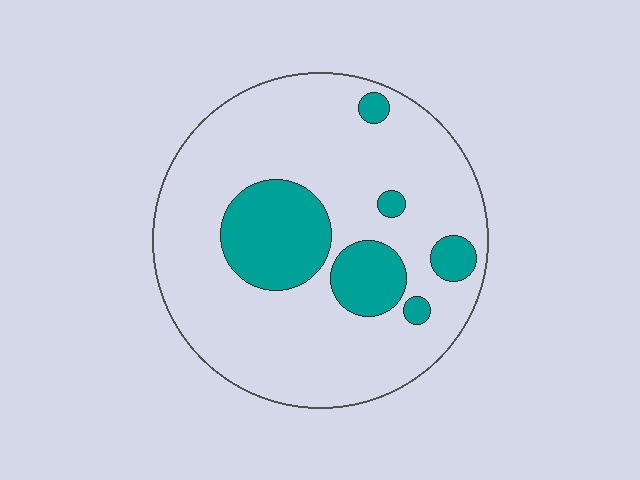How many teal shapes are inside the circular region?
6.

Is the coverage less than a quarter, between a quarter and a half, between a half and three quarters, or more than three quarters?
Less than a quarter.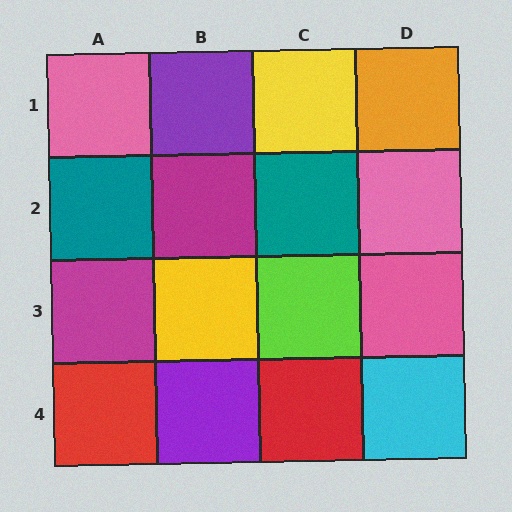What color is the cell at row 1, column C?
Yellow.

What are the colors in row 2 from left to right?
Teal, magenta, teal, pink.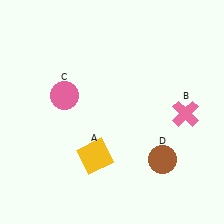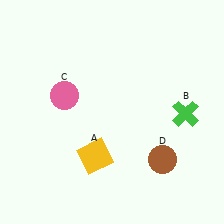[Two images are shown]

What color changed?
The cross (B) changed from pink in Image 1 to green in Image 2.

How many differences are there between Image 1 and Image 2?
There is 1 difference between the two images.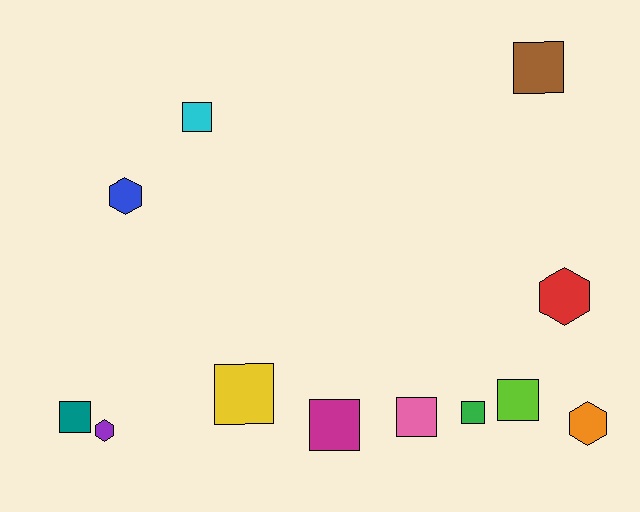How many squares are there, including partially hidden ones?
There are 8 squares.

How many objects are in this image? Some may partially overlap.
There are 12 objects.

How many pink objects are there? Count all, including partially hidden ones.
There is 1 pink object.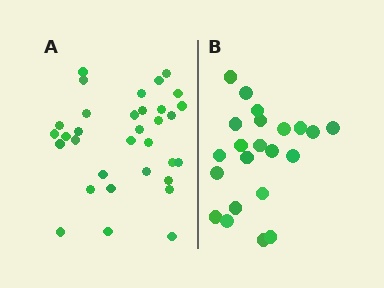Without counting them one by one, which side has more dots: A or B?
Region A (the left region) has more dots.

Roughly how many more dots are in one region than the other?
Region A has roughly 12 or so more dots than region B.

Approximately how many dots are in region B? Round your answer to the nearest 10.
About 20 dots. (The exact count is 22, which rounds to 20.)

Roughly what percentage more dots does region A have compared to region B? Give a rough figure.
About 50% more.